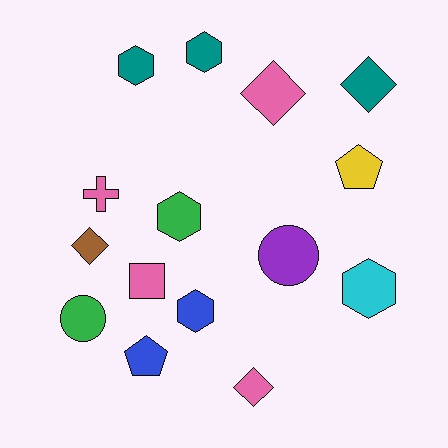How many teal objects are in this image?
There are 3 teal objects.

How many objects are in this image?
There are 15 objects.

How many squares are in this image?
There is 1 square.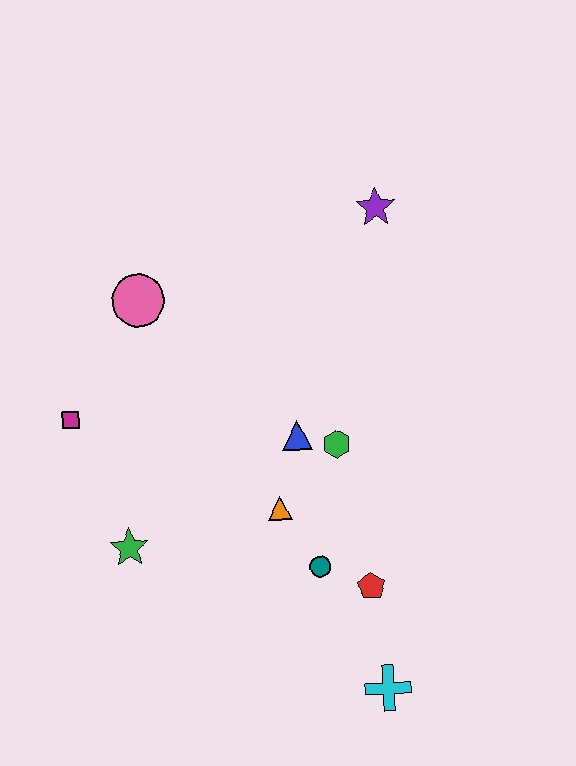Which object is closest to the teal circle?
The red pentagon is closest to the teal circle.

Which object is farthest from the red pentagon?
The purple star is farthest from the red pentagon.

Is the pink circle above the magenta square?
Yes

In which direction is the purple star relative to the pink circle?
The purple star is to the right of the pink circle.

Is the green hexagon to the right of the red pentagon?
No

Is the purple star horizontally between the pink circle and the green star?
No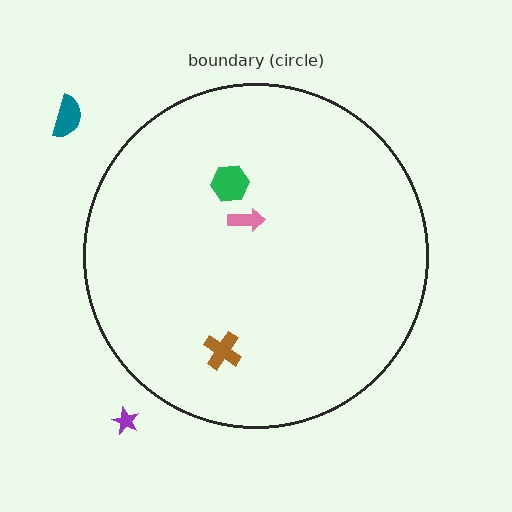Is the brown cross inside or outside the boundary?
Inside.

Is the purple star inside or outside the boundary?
Outside.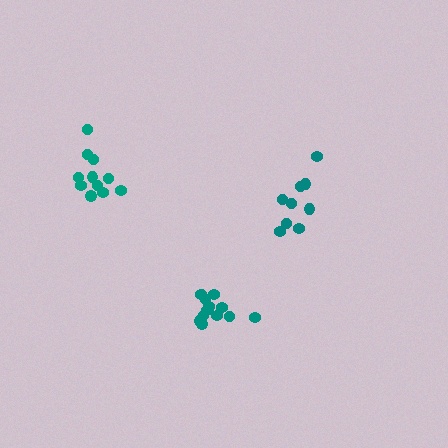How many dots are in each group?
Group 1: 9 dots, Group 2: 11 dots, Group 3: 14 dots (34 total).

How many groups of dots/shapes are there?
There are 3 groups.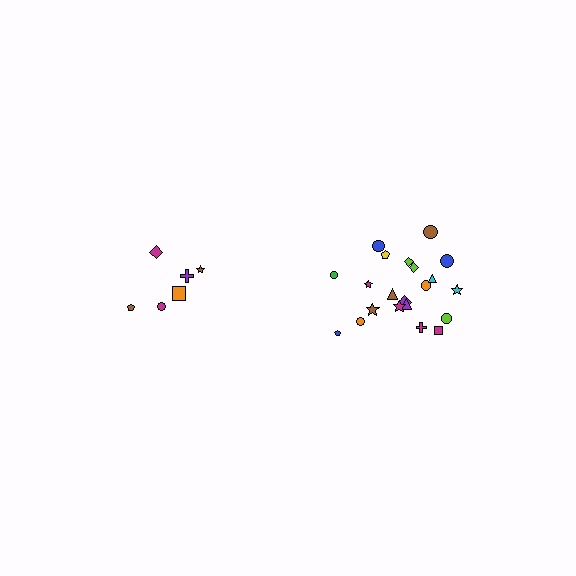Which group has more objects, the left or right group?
The right group.